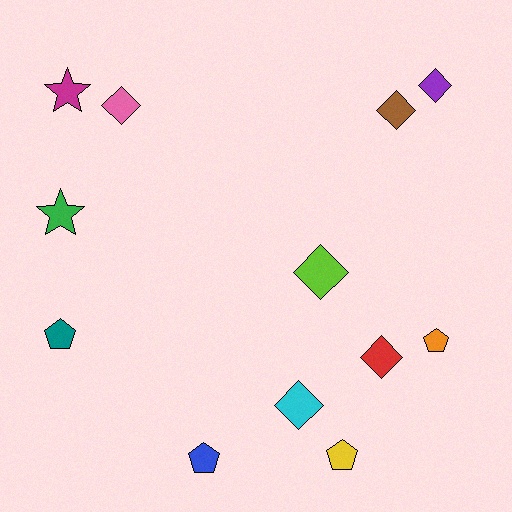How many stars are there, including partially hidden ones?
There are 2 stars.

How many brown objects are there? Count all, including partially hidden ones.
There is 1 brown object.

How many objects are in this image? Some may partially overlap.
There are 12 objects.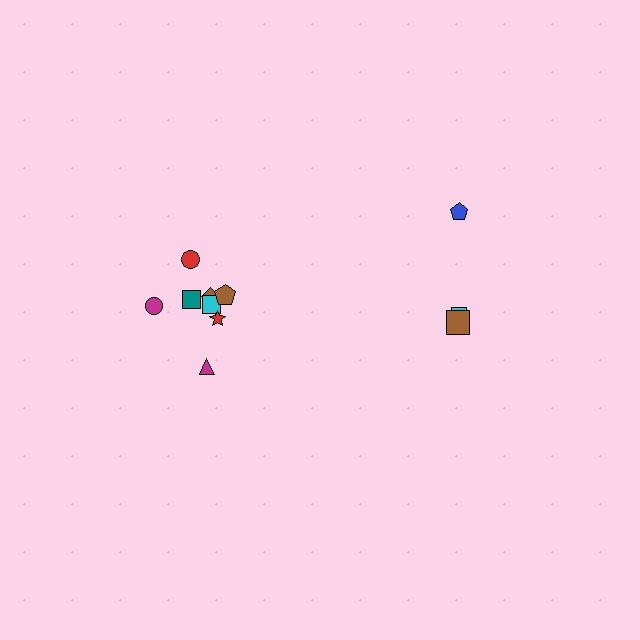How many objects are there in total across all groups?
There are 11 objects.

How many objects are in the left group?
There are 8 objects.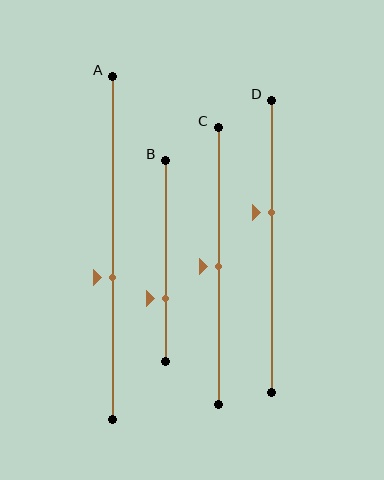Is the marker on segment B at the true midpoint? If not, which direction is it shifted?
No, the marker on segment B is shifted downward by about 18% of the segment length.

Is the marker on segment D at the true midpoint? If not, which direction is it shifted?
No, the marker on segment D is shifted upward by about 12% of the segment length.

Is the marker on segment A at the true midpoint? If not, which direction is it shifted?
No, the marker on segment A is shifted downward by about 9% of the segment length.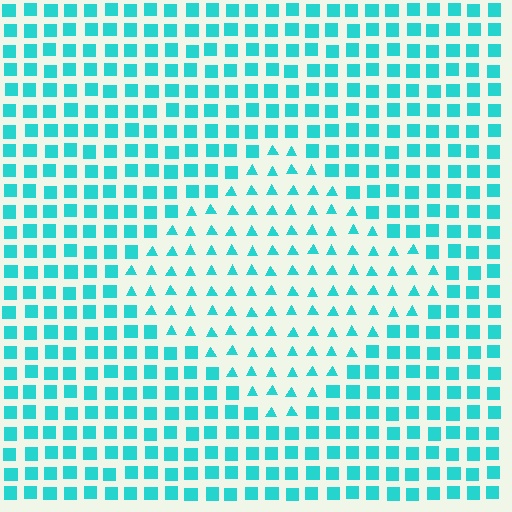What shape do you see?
I see a diamond.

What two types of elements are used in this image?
The image uses triangles inside the diamond region and squares outside it.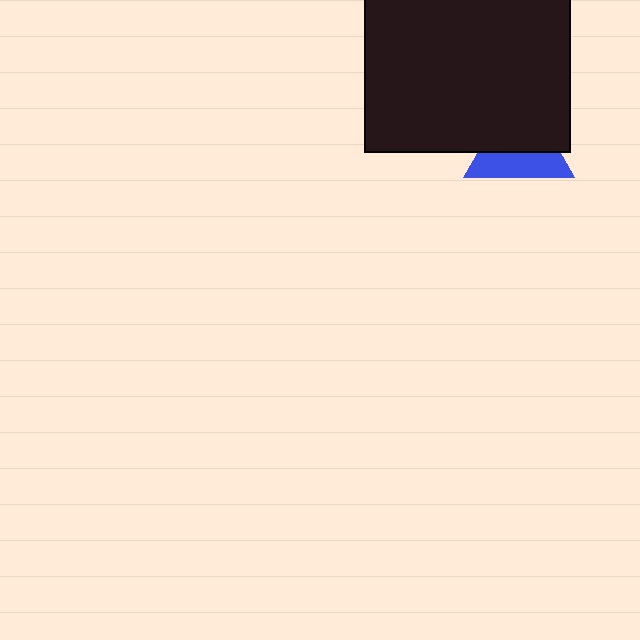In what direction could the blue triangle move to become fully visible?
The blue triangle could move down. That would shift it out from behind the black square entirely.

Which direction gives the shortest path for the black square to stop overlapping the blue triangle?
Moving up gives the shortest separation.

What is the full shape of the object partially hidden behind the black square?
The partially hidden object is a blue triangle.